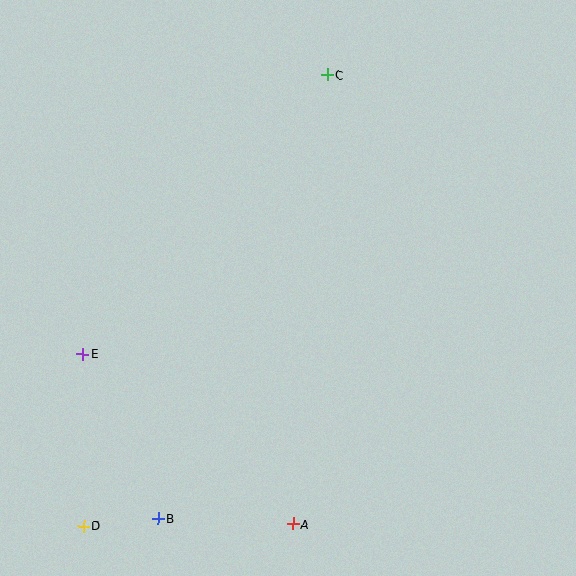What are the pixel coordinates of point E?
Point E is at (83, 354).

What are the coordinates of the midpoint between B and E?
The midpoint between B and E is at (120, 436).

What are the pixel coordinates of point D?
Point D is at (84, 526).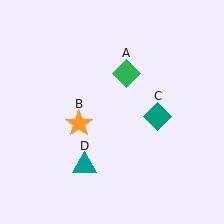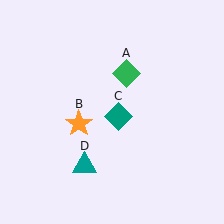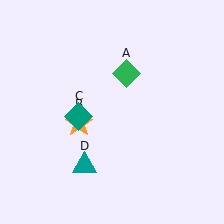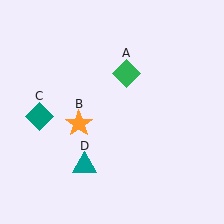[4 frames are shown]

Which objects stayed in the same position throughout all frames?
Green diamond (object A) and orange star (object B) and teal triangle (object D) remained stationary.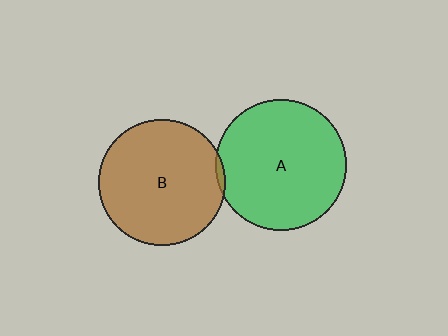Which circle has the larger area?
Circle A (green).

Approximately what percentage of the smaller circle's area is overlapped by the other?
Approximately 5%.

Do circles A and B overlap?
Yes.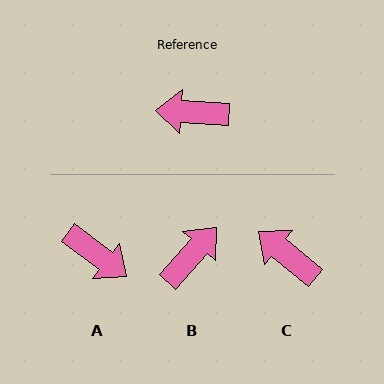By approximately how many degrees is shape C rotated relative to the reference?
Approximately 36 degrees clockwise.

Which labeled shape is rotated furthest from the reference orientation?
A, about 146 degrees away.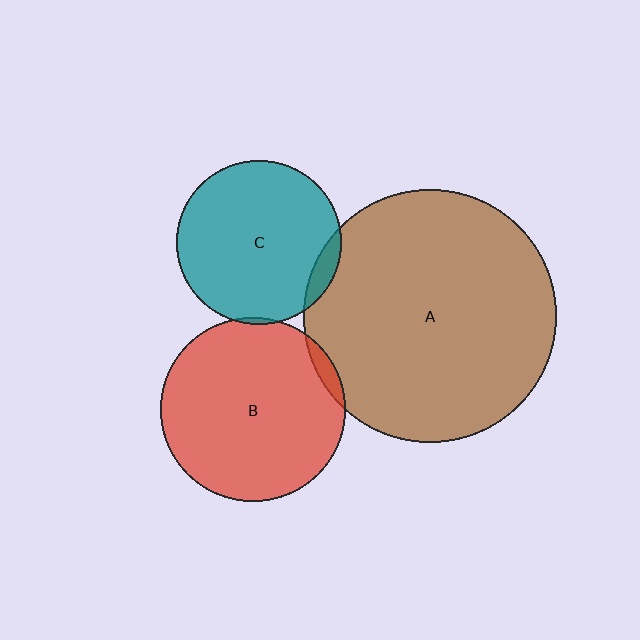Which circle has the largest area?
Circle A (brown).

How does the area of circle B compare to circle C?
Approximately 1.2 times.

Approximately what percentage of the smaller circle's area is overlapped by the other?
Approximately 5%.